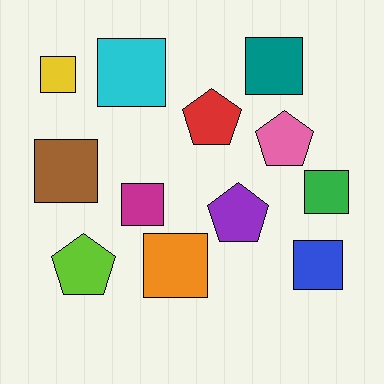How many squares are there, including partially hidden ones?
There are 8 squares.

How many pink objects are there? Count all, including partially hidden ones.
There is 1 pink object.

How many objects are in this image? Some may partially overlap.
There are 12 objects.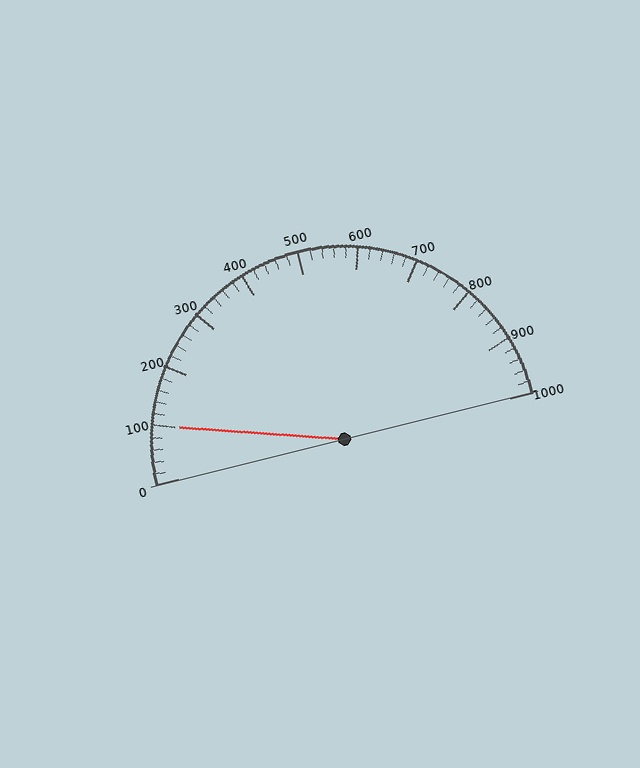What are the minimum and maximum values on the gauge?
The gauge ranges from 0 to 1000.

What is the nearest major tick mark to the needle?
The nearest major tick mark is 100.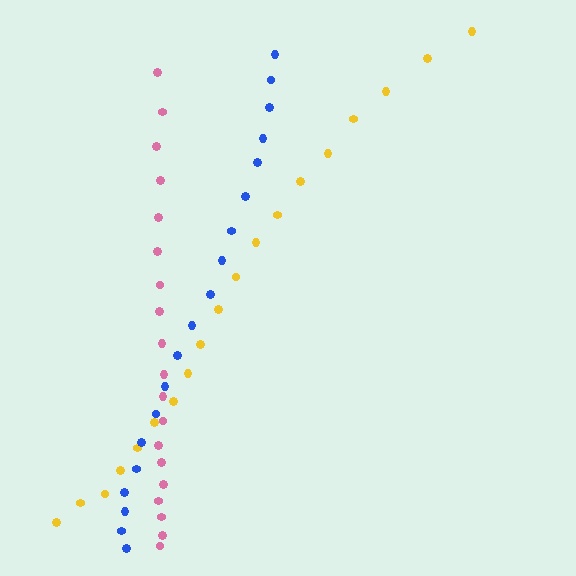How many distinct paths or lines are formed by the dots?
There are 3 distinct paths.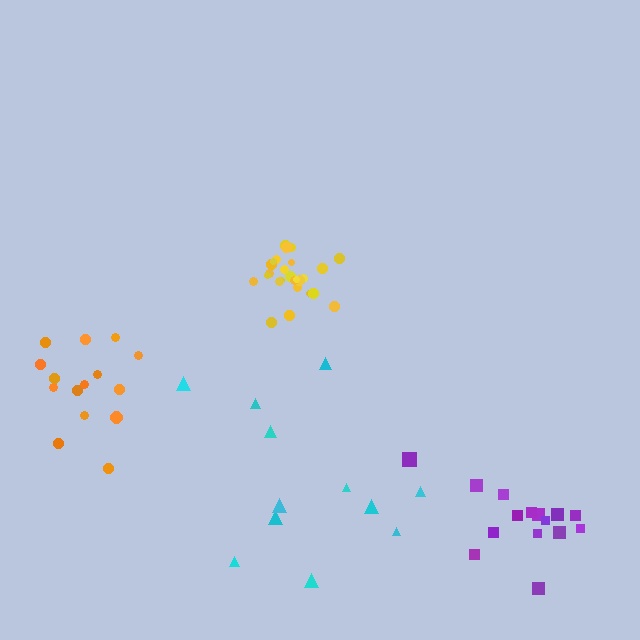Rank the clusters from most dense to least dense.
yellow, orange, purple, cyan.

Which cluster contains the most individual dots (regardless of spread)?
Yellow (26).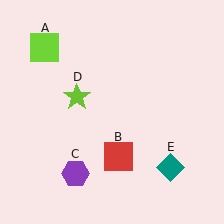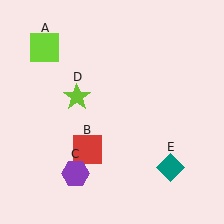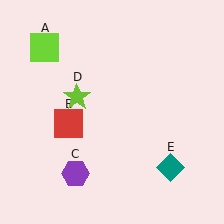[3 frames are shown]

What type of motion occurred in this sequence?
The red square (object B) rotated clockwise around the center of the scene.